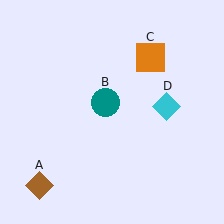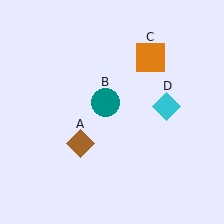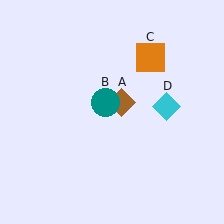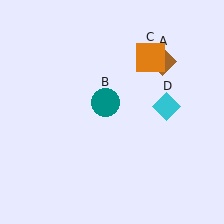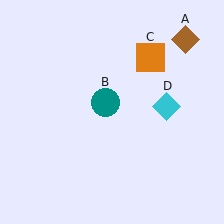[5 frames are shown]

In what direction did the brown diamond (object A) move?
The brown diamond (object A) moved up and to the right.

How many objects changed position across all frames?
1 object changed position: brown diamond (object A).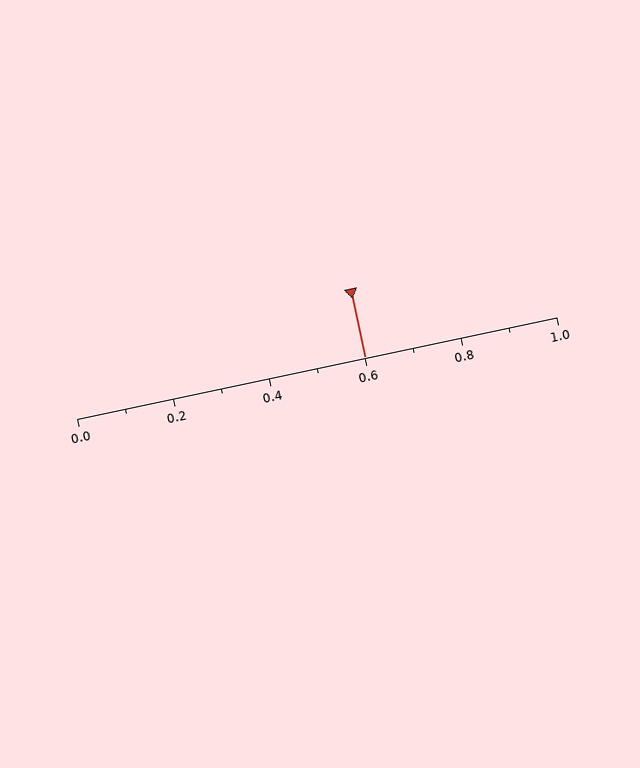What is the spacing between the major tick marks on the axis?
The major ticks are spaced 0.2 apart.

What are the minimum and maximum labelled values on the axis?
The axis runs from 0.0 to 1.0.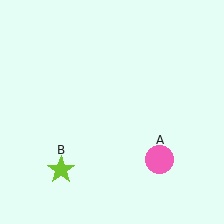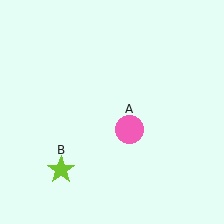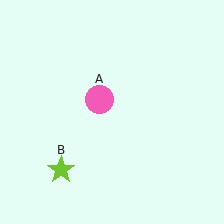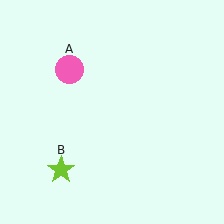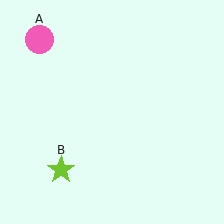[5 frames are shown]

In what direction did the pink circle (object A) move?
The pink circle (object A) moved up and to the left.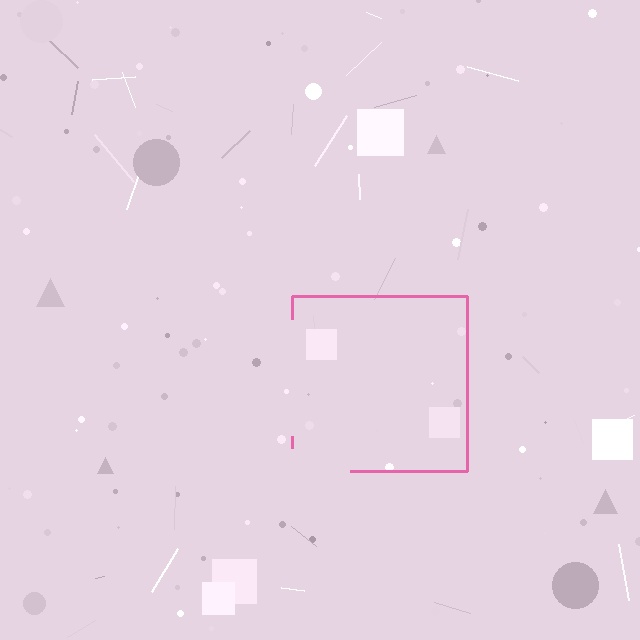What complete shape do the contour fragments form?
The contour fragments form a square.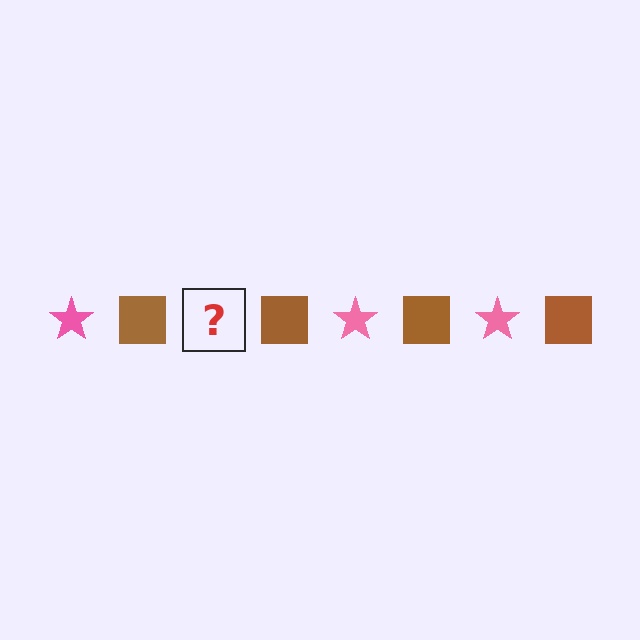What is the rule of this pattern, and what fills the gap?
The rule is that the pattern alternates between pink star and brown square. The gap should be filled with a pink star.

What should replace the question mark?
The question mark should be replaced with a pink star.